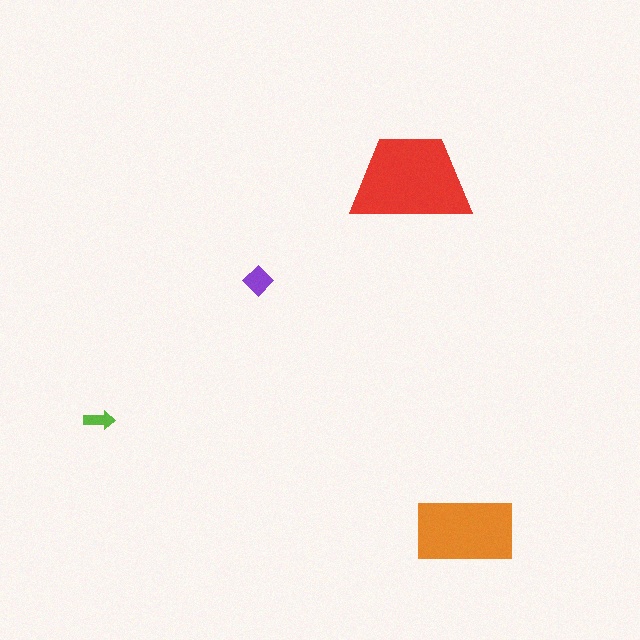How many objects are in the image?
There are 4 objects in the image.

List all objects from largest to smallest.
The red trapezoid, the orange rectangle, the purple diamond, the lime arrow.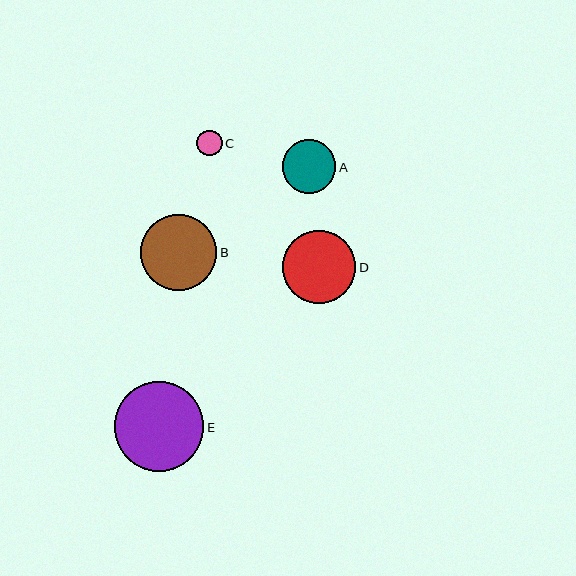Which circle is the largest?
Circle E is the largest with a size of approximately 89 pixels.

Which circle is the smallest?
Circle C is the smallest with a size of approximately 25 pixels.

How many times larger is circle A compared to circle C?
Circle A is approximately 2.1 times the size of circle C.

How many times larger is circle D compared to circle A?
Circle D is approximately 1.4 times the size of circle A.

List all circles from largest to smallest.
From largest to smallest: E, B, D, A, C.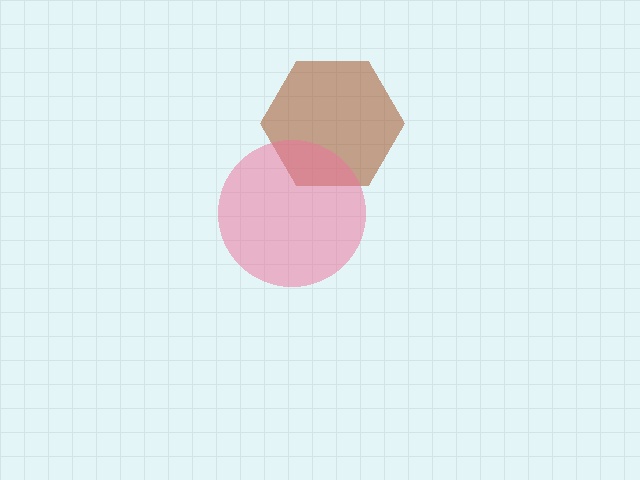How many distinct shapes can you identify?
There are 2 distinct shapes: a brown hexagon, a pink circle.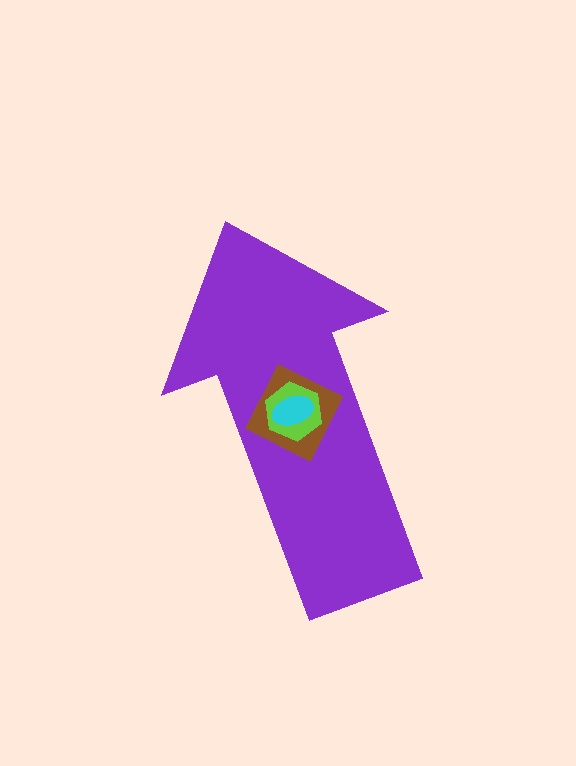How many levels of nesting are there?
4.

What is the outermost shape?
The purple arrow.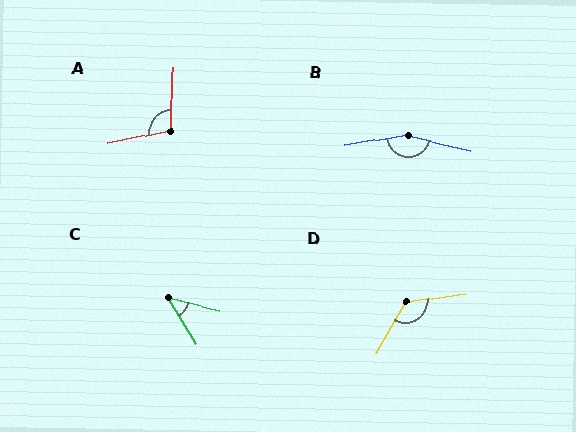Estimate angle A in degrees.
Approximately 103 degrees.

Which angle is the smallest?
C, at approximately 45 degrees.